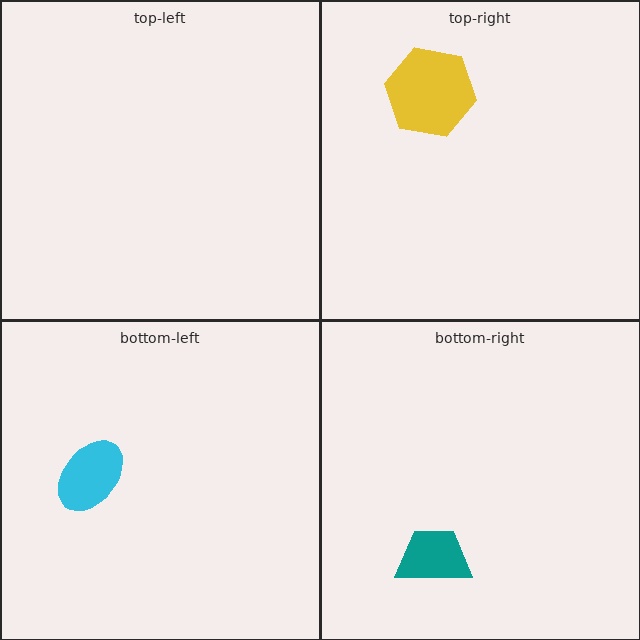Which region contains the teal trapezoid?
The bottom-right region.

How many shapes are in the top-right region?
1.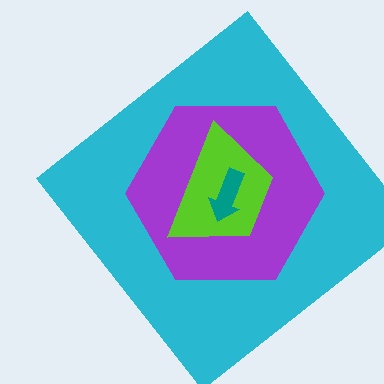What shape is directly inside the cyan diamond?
The purple hexagon.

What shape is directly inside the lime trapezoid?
The teal arrow.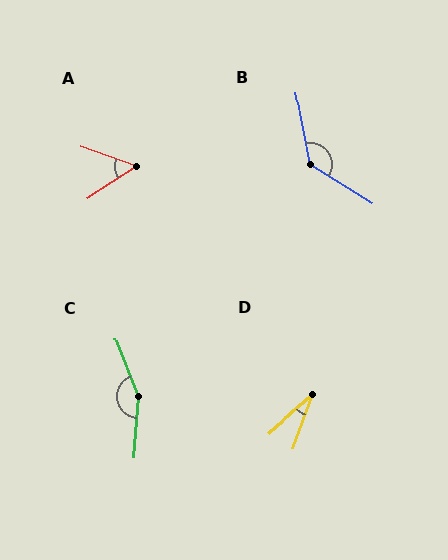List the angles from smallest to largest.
D (29°), A (52°), B (133°), C (154°).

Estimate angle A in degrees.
Approximately 52 degrees.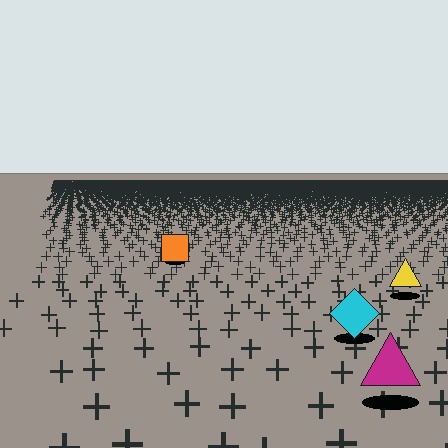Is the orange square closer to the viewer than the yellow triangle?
No. The yellow triangle is closer — you can tell from the texture gradient: the ground texture is coarser near it.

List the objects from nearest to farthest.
From nearest to farthest: the magenta triangle, the cyan diamond, the yellow triangle, the orange square.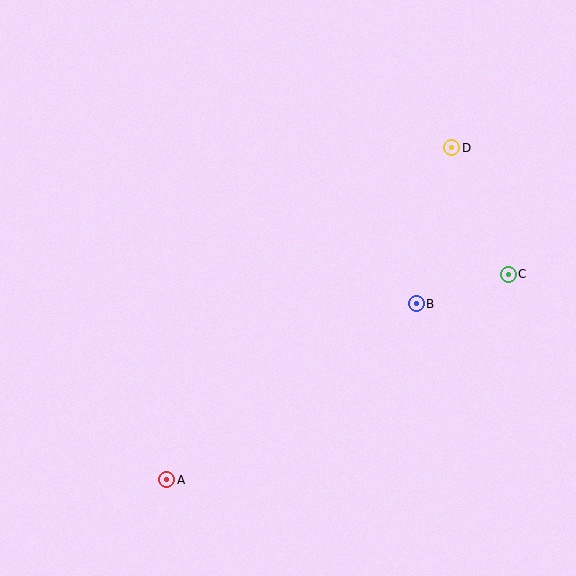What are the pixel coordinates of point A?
Point A is at (167, 480).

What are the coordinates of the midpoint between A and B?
The midpoint between A and B is at (291, 392).